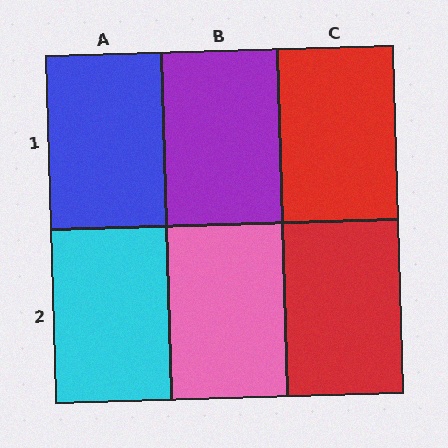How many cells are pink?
1 cell is pink.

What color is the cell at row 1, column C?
Red.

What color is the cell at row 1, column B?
Purple.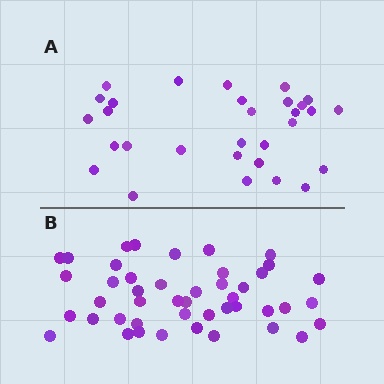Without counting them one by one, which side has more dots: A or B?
Region B (the bottom region) has more dots.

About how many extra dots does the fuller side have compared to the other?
Region B has approximately 15 more dots than region A.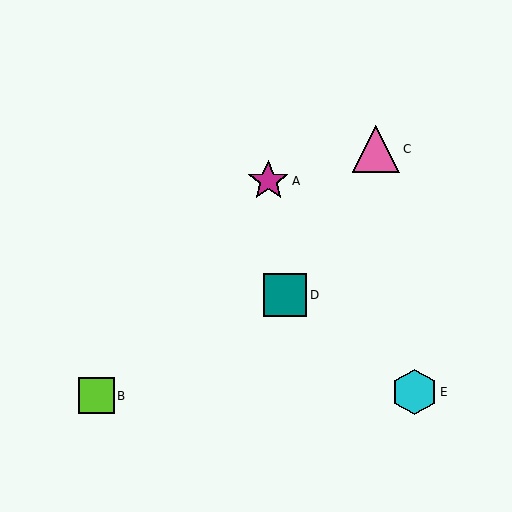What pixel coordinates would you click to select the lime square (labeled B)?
Click at (96, 396) to select the lime square B.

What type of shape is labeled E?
Shape E is a cyan hexagon.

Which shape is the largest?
The pink triangle (labeled C) is the largest.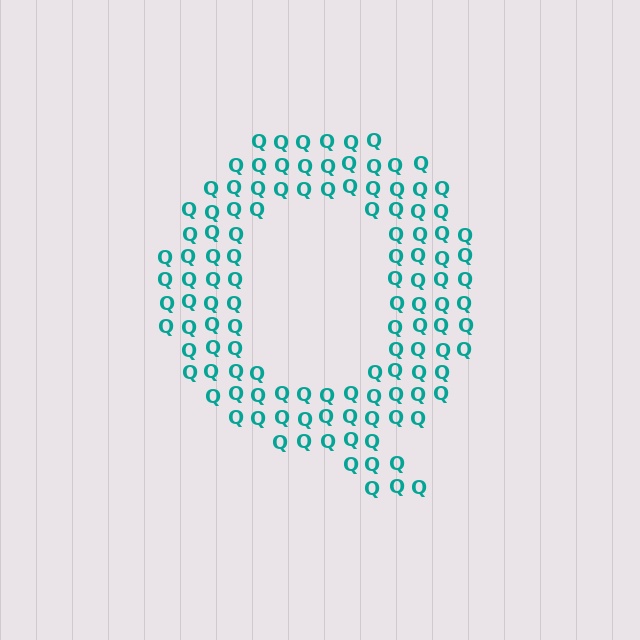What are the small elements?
The small elements are letter Q's.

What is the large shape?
The large shape is the letter Q.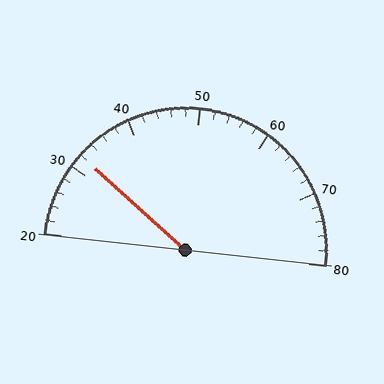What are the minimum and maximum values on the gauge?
The gauge ranges from 20 to 80.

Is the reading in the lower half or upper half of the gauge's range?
The reading is in the lower half of the range (20 to 80).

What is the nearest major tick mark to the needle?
The nearest major tick mark is 30.